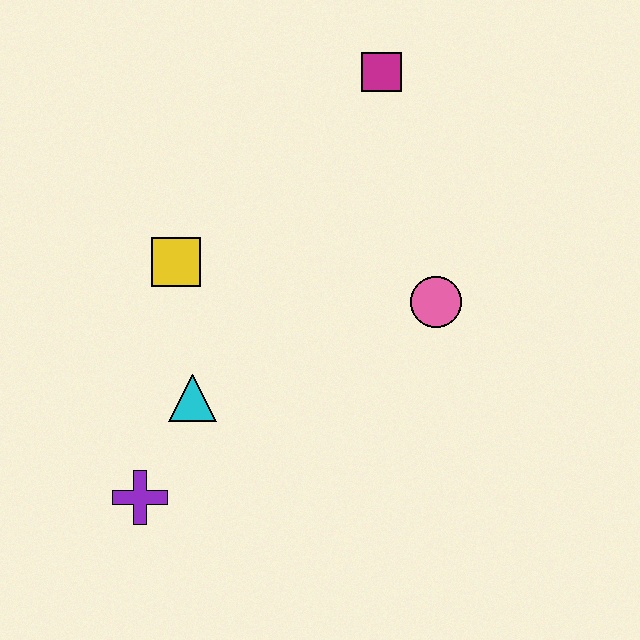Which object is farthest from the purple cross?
The magenta square is farthest from the purple cross.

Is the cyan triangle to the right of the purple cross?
Yes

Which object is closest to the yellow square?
The cyan triangle is closest to the yellow square.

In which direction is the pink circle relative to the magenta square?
The pink circle is below the magenta square.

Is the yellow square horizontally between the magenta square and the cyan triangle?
No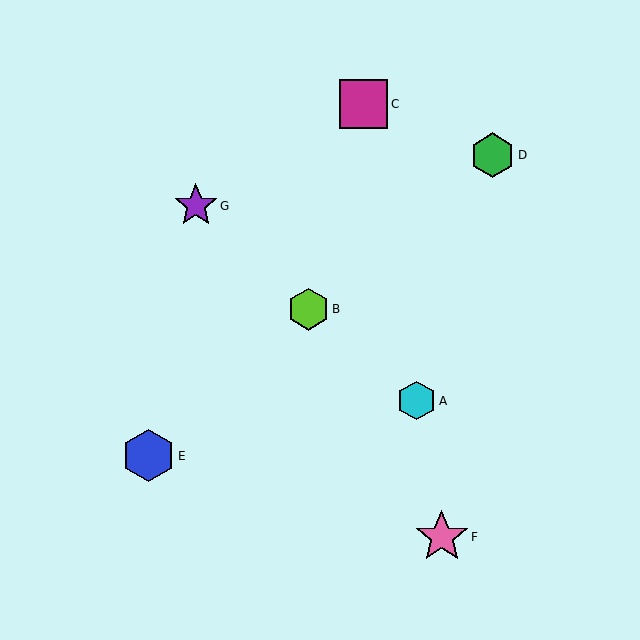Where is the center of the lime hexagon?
The center of the lime hexagon is at (309, 309).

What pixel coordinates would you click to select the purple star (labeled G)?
Click at (196, 206) to select the purple star G.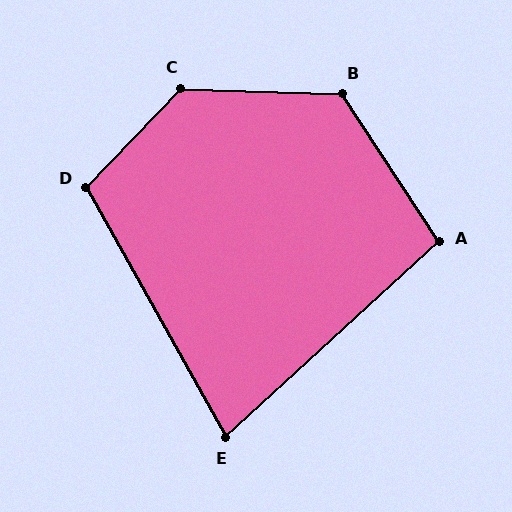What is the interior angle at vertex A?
Approximately 99 degrees (obtuse).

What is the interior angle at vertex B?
Approximately 125 degrees (obtuse).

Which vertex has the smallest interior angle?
E, at approximately 77 degrees.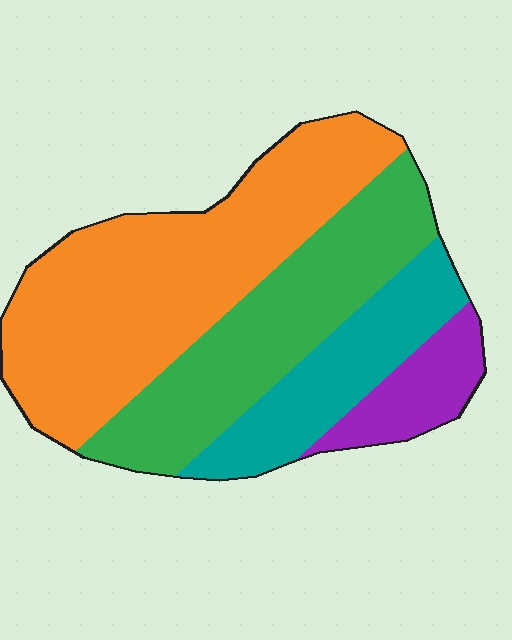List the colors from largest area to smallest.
From largest to smallest: orange, green, teal, purple.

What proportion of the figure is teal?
Teal takes up about one sixth (1/6) of the figure.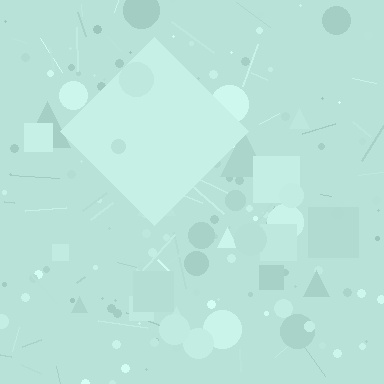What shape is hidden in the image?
A diamond is hidden in the image.